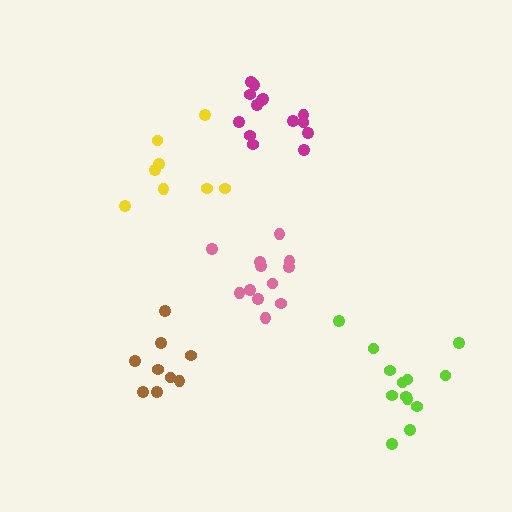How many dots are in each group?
Group 1: 13 dots, Group 2: 12 dots, Group 3: 8 dots, Group 4: 14 dots, Group 5: 9 dots (56 total).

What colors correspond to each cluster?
The clusters are colored: lime, pink, yellow, magenta, brown.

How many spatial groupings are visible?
There are 5 spatial groupings.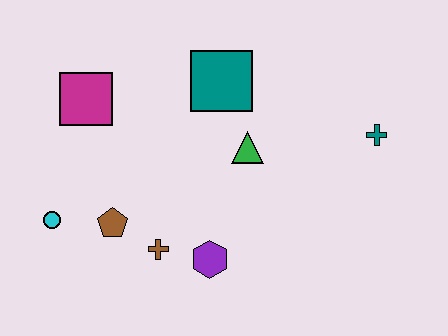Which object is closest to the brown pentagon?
The brown cross is closest to the brown pentagon.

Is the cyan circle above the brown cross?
Yes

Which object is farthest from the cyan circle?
The teal cross is farthest from the cyan circle.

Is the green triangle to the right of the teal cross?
No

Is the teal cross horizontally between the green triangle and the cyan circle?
No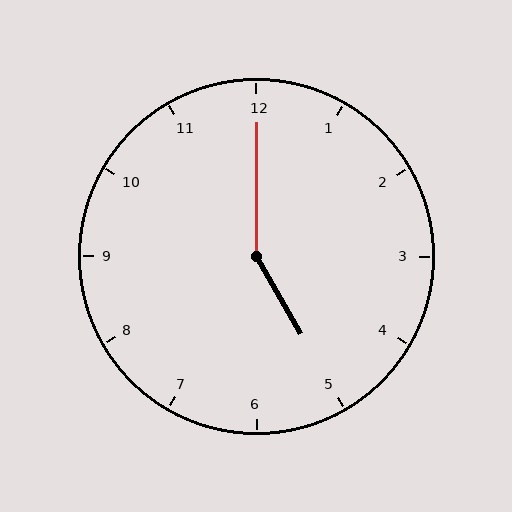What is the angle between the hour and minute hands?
Approximately 150 degrees.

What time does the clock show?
5:00.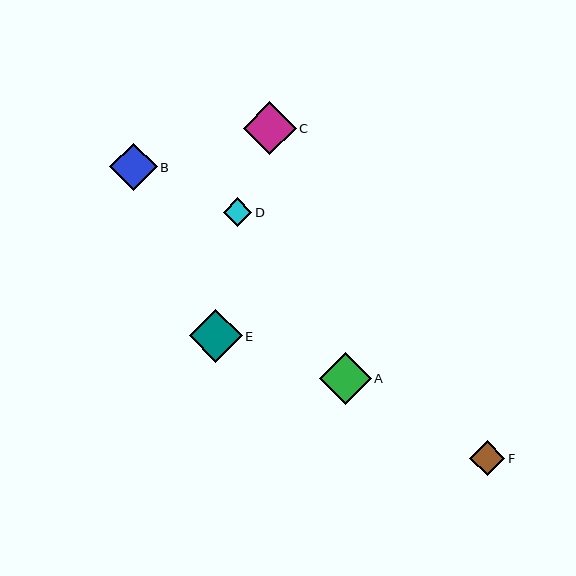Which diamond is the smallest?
Diamond D is the smallest with a size of approximately 28 pixels.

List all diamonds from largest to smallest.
From largest to smallest: C, E, A, B, F, D.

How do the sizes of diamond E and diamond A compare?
Diamond E and diamond A are approximately the same size.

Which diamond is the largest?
Diamond C is the largest with a size of approximately 53 pixels.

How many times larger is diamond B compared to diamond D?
Diamond B is approximately 1.7 times the size of diamond D.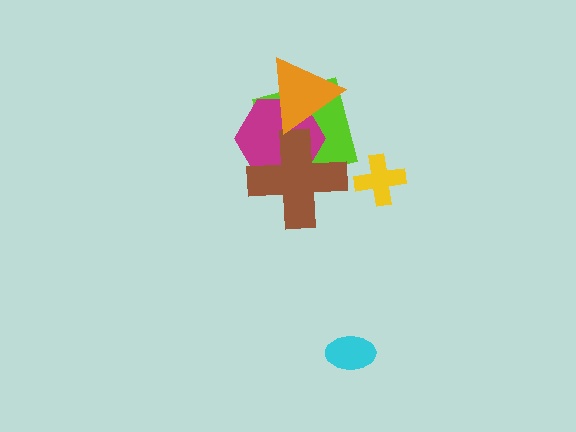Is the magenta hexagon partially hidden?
Yes, it is partially covered by another shape.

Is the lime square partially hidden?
Yes, it is partially covered by another shape.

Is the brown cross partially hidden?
No, no other shape covers it.